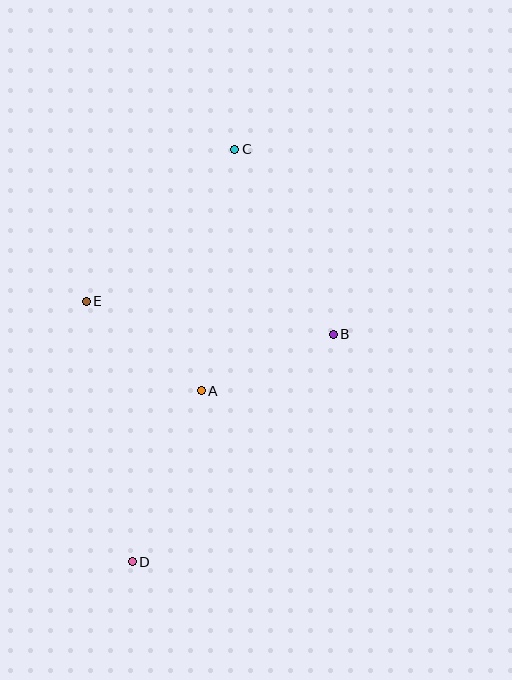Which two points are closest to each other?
Points A and B are closest to each other.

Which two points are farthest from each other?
Points C and D are farthest from each other.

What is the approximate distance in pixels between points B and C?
The distance between B and C is approximately 210 pixels.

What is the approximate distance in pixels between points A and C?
The distance between A and C is approximately 243 pixels.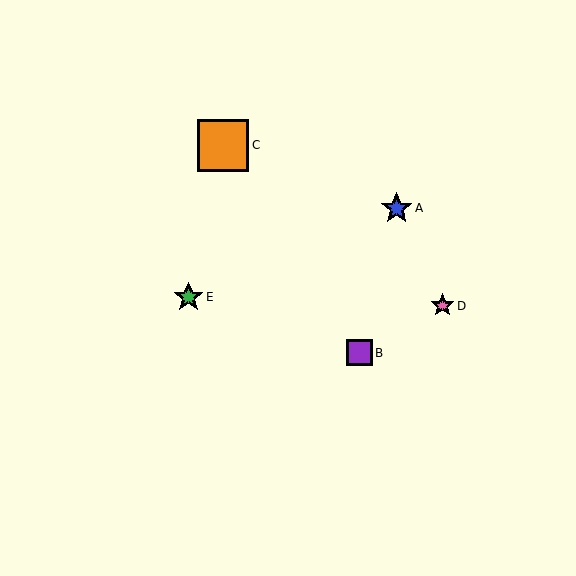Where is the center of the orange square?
The center of the orange square is at (223, 145).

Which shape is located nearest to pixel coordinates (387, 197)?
The blue star (labeled A) at (397, 208) is nearest to that location.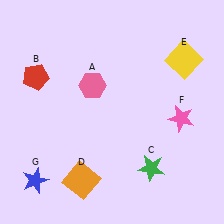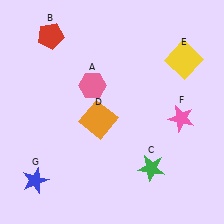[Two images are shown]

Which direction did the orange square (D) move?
The orange square (D) moved up.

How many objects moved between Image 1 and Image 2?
2 objects moved between the two images.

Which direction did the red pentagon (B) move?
The red pentagon (B) moved up.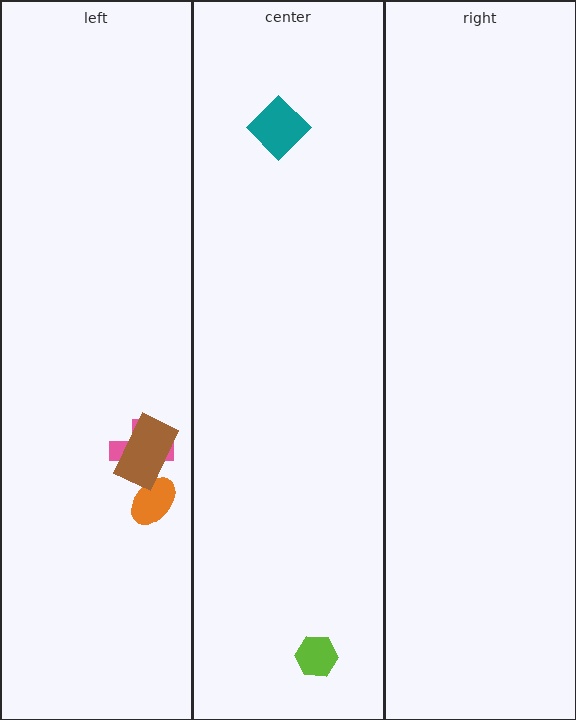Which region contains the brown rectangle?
The left region.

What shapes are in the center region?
The lime hexagon, the teal diamond.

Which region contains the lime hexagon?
The center region.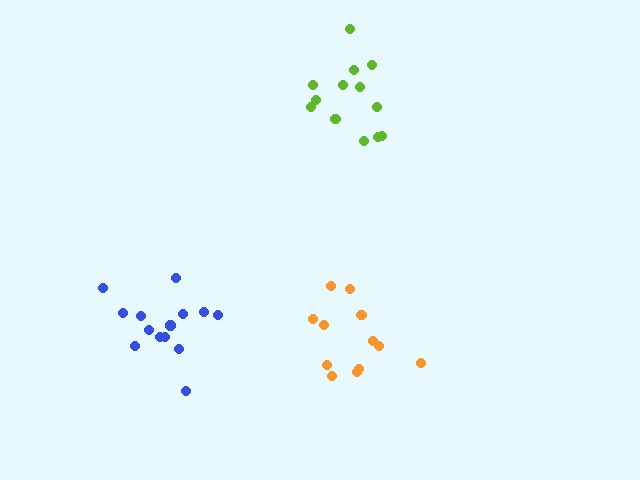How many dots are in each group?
Group 1: 14 dots, Group 2: 13 dots, Group 3: 13 dots (40 total).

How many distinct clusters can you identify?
There are 3 distinct clusters.